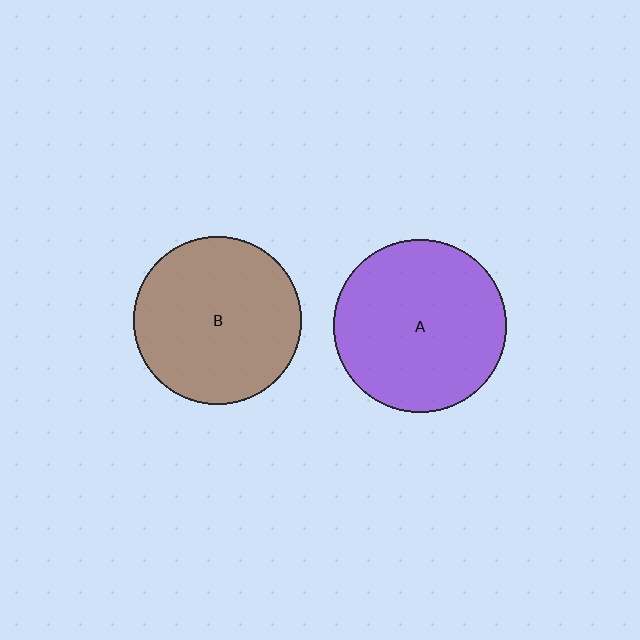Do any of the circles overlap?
No, none of the circles overlap.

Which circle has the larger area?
Circle A (purple).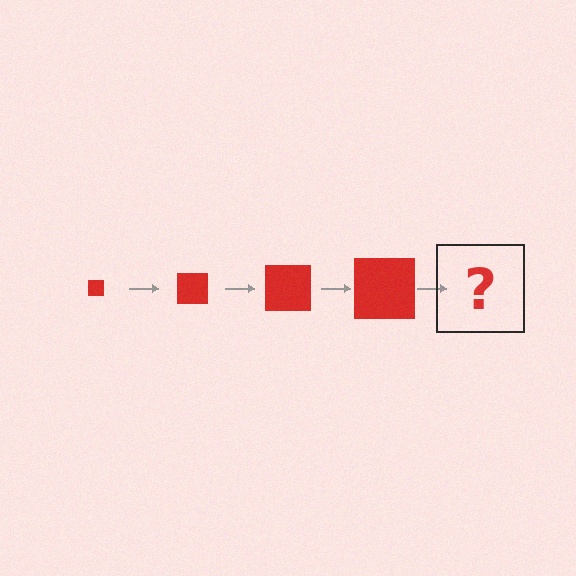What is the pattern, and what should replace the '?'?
The pattern is that the square gets progressively larger each step. The '?' should be a red square, larger than the previous one.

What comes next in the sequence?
The next element should be a red square, larger than the previous one.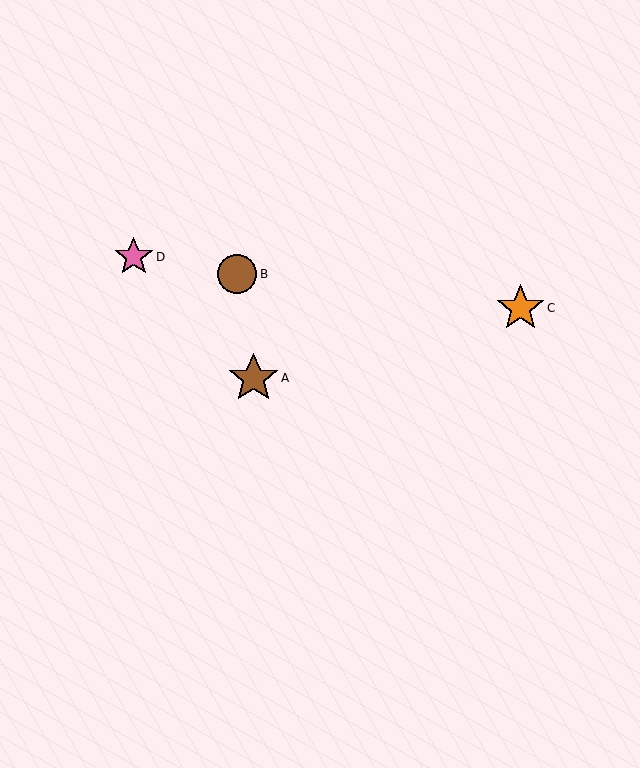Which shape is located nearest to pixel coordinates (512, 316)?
The orange star (labeled C) at (520, 308) is nearest to that location.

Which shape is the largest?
The brown star (labeled A) is the largest.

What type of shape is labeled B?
Shape B is a brown circle.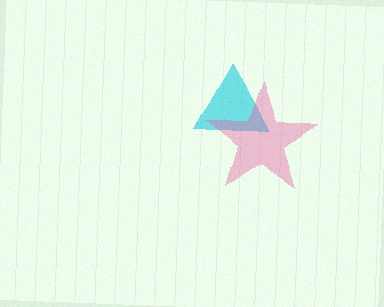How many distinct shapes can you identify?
There are 2 distinct shapes: a cyan triangle, a pink star.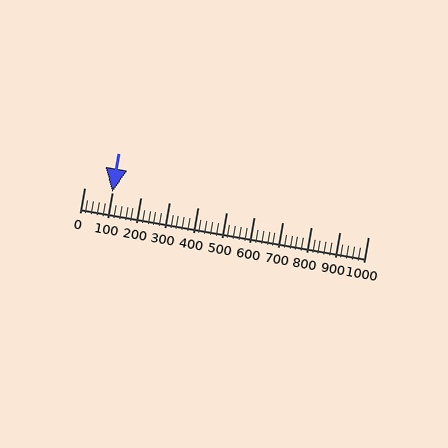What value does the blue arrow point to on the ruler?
The blue arrow points to approximately 98.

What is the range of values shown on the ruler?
The ruler shows values from 0 to 1000.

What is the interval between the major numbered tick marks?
The major tick marks are spaced 100 units apart.